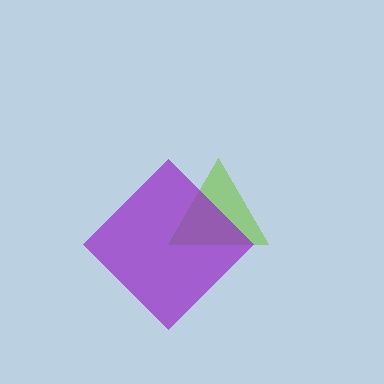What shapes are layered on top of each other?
The layered shapes are: a lime triangle, a purple diamond.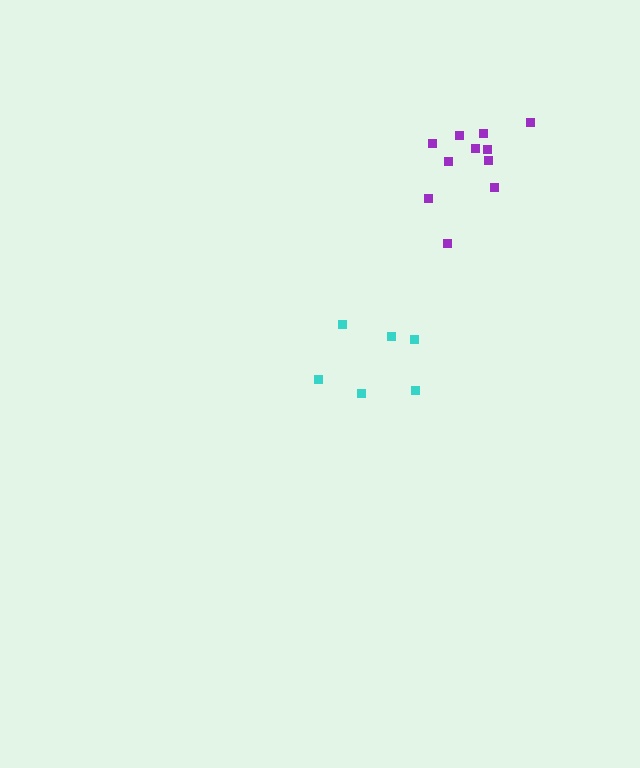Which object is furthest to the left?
The cyan cluster is leftmost.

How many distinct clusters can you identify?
There are 2 distinct clusters.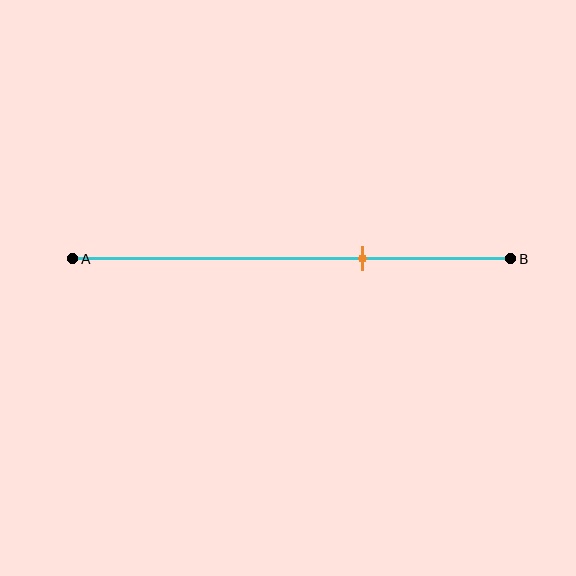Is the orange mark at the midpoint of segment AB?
No, the mark is at about 65% from A, not at the 50% midpoint.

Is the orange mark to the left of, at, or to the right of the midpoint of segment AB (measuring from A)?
The orange mark is to the right of the midpoint of segment AB.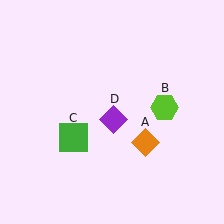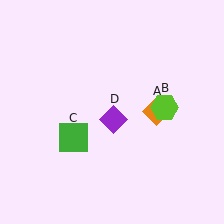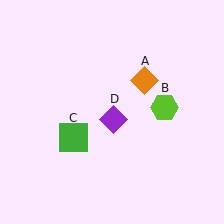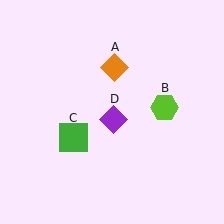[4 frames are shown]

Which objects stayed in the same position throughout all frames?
Lime hexagon (object B) and green square (object C) and purple diamond (object D) remained stationary.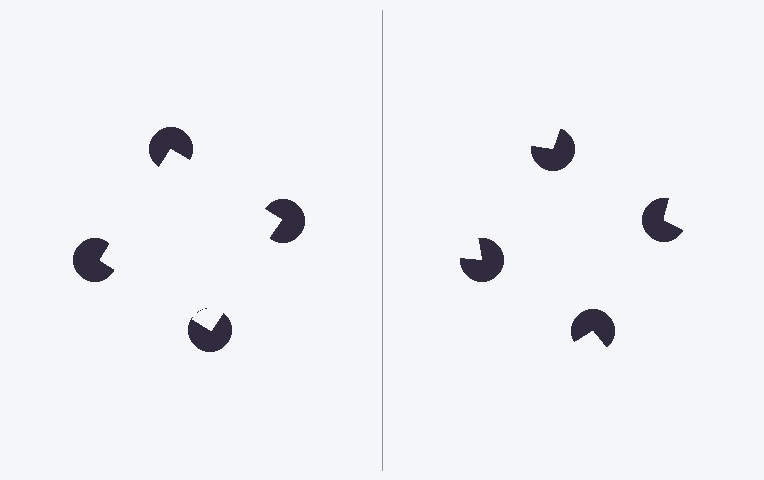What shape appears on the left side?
An illusory square.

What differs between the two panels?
The pac-man discs are positioned identically on both sides; only the wedge orientations differ. On the left they align to a square; on the right they are misaligned.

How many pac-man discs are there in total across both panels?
8 — 4 on each side.